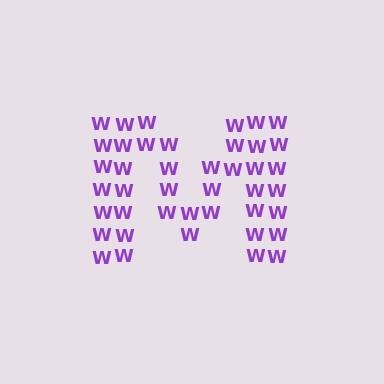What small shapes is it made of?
It is made of small letter W's.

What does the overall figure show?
The overall figure shows the letter M.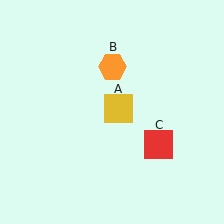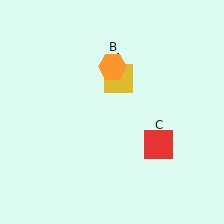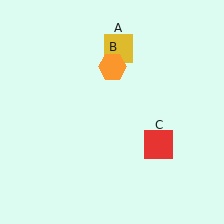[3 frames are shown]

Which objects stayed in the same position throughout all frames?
Orange hexagon (object B) and red square (object C) remained stationary.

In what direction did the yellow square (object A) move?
The yellow square (object A) moved up.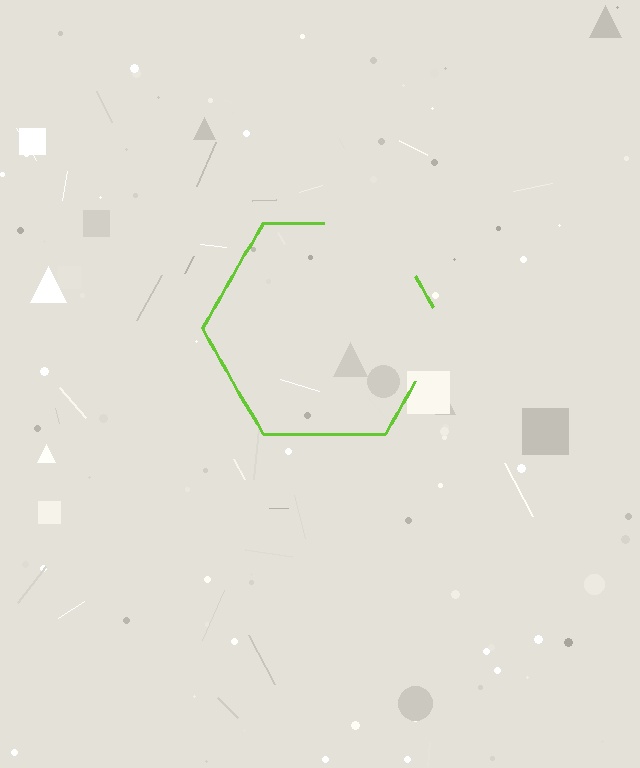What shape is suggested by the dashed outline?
The dashed outline suggests a hexagon.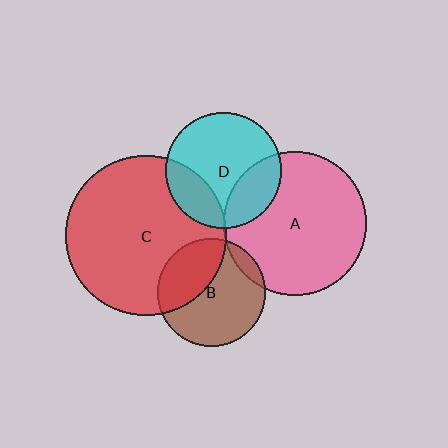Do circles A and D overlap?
Yes.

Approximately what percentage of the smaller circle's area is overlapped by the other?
Approximately 25%.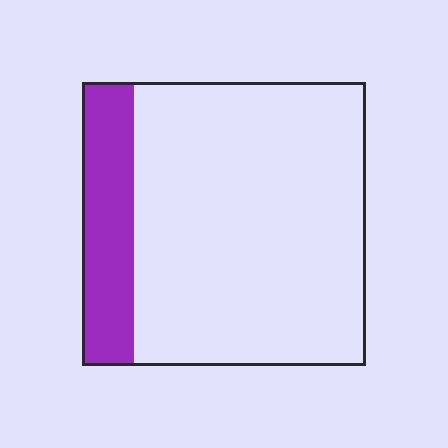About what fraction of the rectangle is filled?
About one sixth (1/6).